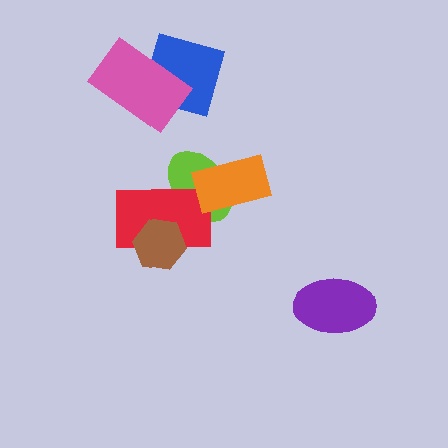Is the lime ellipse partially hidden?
Yes, it is partially covered by another shape.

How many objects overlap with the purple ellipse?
0 objects overlap with the purple ellipse.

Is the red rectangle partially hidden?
Yes, it is partially covered by another shape.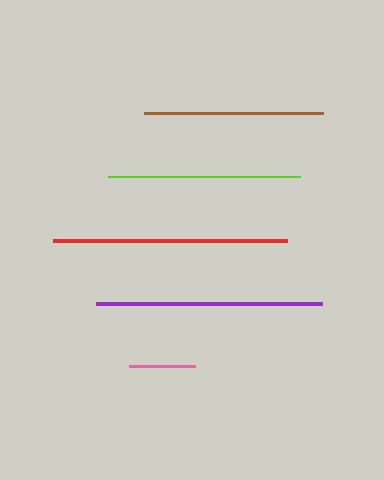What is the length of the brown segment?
The brown segment is approximately 178 pixels long.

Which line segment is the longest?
The red line is the longest at approximately 234 pixels.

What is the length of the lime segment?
The lime segment is approximately 192 pixels long.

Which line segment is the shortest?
The pink line is the shortest at approximately 65 pixels.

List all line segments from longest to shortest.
From longest to shortest: red, purple, lime, brown, pink.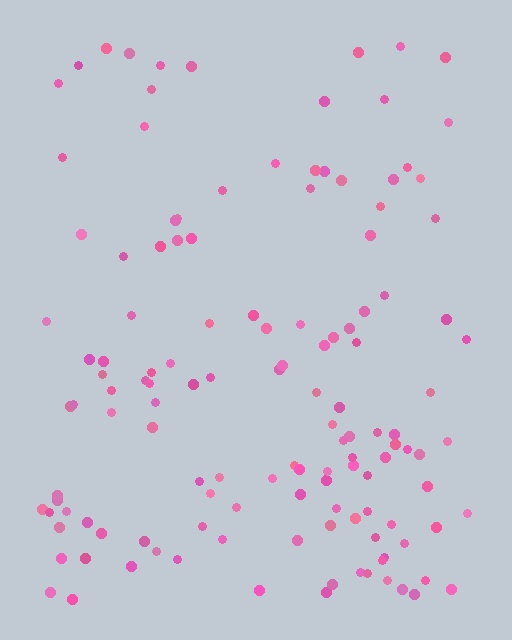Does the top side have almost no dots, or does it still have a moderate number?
Still a moderate number, just noticeably fewer than the bottom.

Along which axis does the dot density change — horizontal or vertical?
Vertical.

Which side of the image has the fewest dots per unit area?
The top.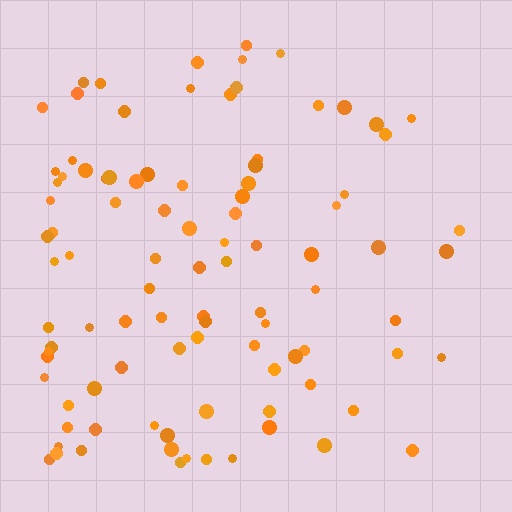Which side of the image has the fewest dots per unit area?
The right.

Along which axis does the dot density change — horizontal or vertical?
Horizontal.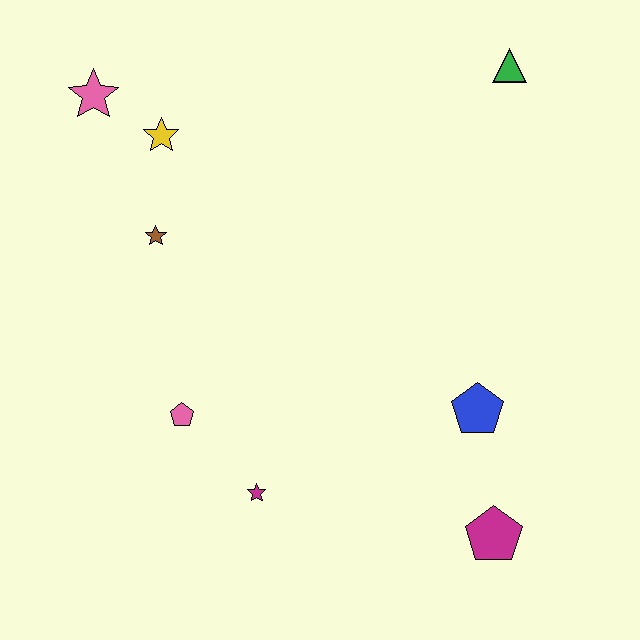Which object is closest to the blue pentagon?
The magenta pentagon is closest to the blue pentagon.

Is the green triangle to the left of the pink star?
No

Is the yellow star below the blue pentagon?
No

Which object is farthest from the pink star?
The magenta pentagon is farthest from the pink star.